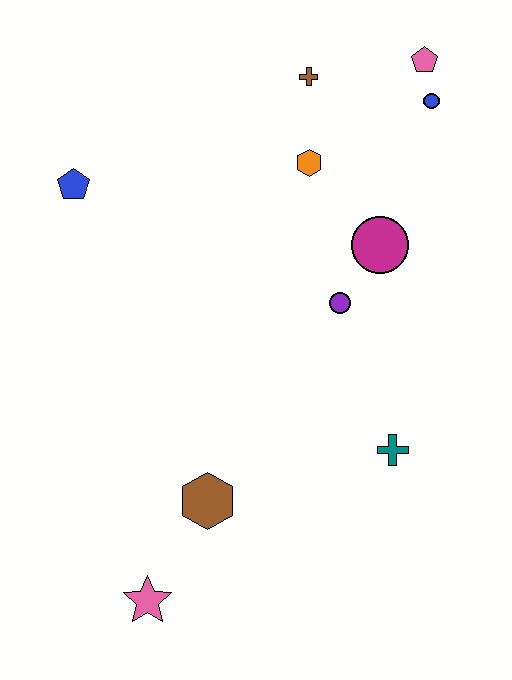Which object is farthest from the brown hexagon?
The pink pentagon is farthest from the brown hexagon.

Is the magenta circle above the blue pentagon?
No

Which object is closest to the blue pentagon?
The orange hexagon is closest to the blue pentagon.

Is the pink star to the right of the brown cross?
No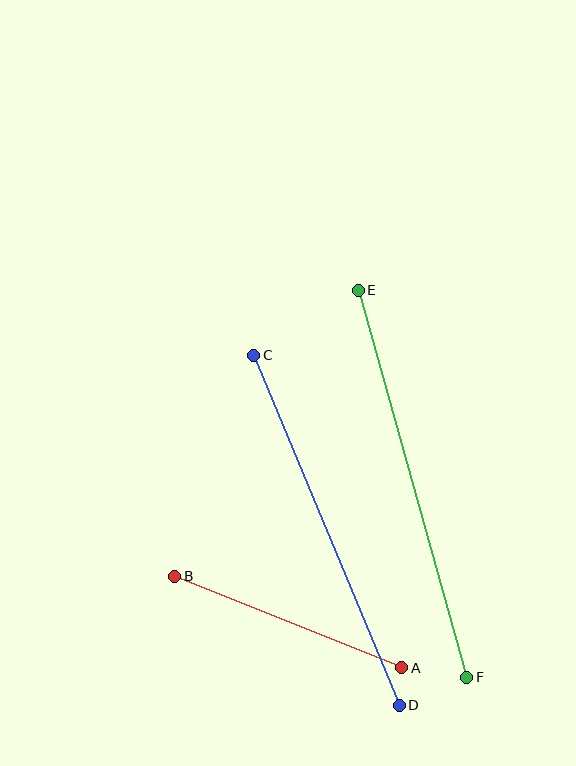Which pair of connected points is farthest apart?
Points E and F are farthest apart.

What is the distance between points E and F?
The distance is approximately 402 pixels.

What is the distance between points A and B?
The distance is approximately 245 pixels.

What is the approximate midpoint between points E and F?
The midpoint is at approximately (413, 484) pixels.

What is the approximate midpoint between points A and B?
The midpoint is at approximately (288, 622) pixels.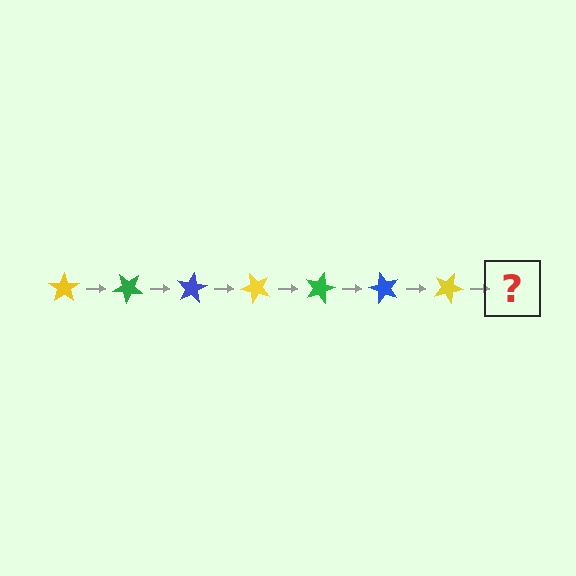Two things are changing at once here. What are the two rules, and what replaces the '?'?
The two rules are that it rotates 40 degrees each step and the color cycles through yellow, green, and blue. The '?' should be a green star, rotated 280 degrees from the start.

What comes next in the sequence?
The next element should be a green star, rotated 280 degrees from the start.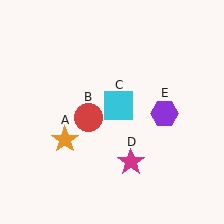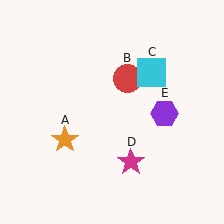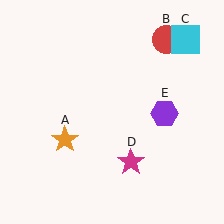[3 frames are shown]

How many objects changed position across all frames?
2 objects changed position: red circle (object B), cyan square (object C).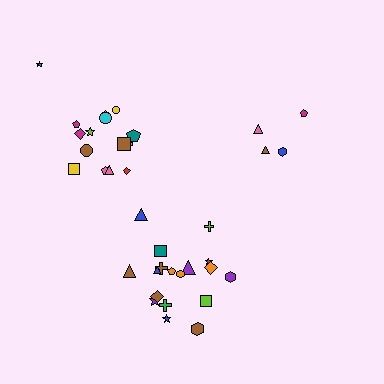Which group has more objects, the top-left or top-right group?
The top-left group.